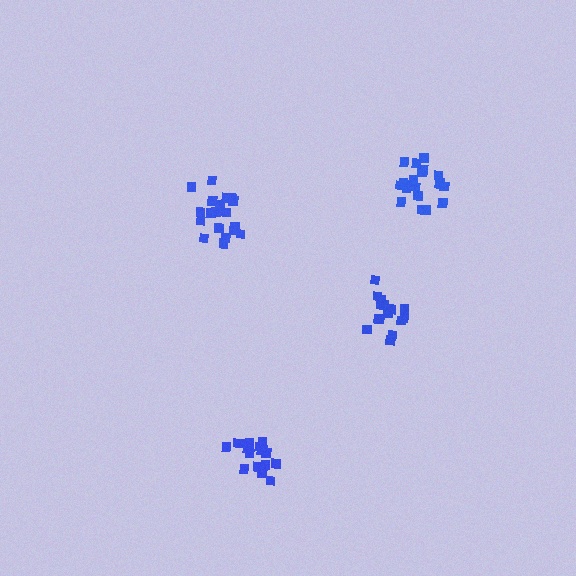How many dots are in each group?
Group 1: 21 dots, Group 2: 19 dots, Group 3: 15 dots, Group 4: 20 dots (75 total).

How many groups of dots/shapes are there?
There are 4 groups.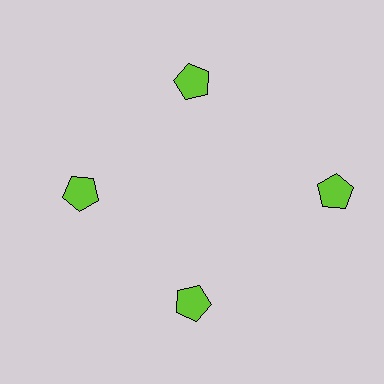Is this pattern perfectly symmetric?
No. The 4 lime pentagons are arranged in a ring, but one element near the 3 o'clock position is pushed outward from the center, breaking the 4-fold rotational symmetry.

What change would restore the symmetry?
The symmetry would be restored by moving it inward, back onto the ring so that all 4 pentagons sit at equal angles and equal distance from the center.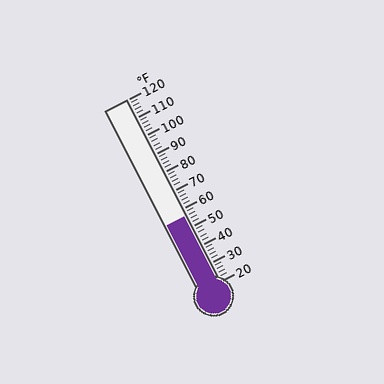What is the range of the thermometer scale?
The thermometer scale ranges from 20°F to 120°F.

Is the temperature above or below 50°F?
The temperature is above 50°F.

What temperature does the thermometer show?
The thermometer shows approximately 56°F.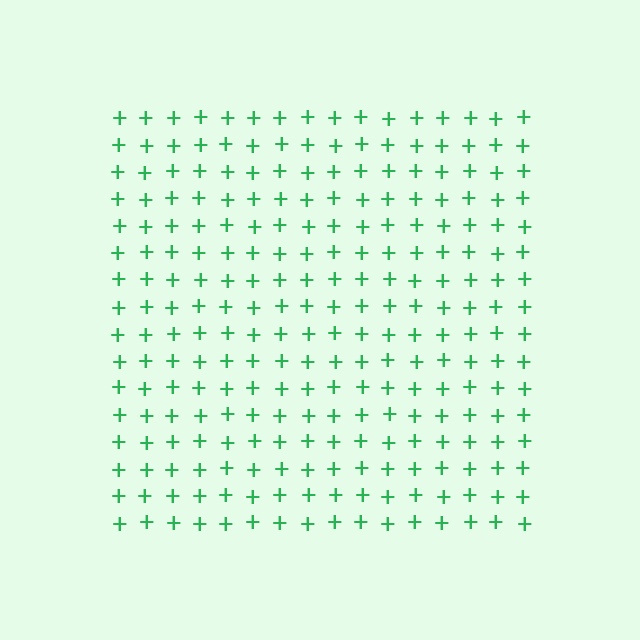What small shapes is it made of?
It is made of small plus signs.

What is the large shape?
The large shape is a square.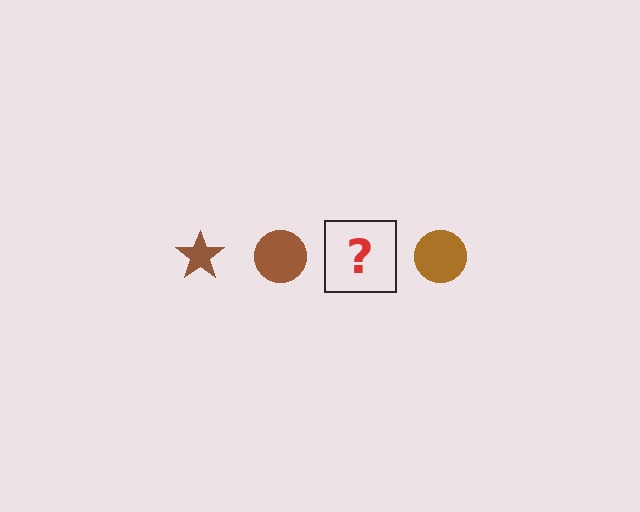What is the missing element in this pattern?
The missing element is a brown star.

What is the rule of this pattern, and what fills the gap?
The rule is that the pattern cycles through star, circle shapes in brown. The gap should be filled with a brown star.